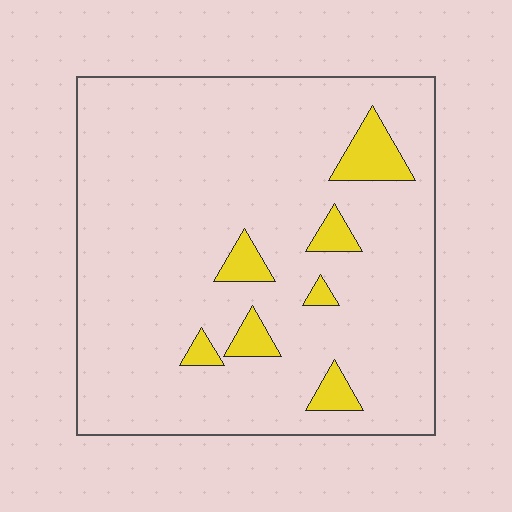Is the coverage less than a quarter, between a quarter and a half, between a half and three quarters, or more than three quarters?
Less than a quarter.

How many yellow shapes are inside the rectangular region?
7.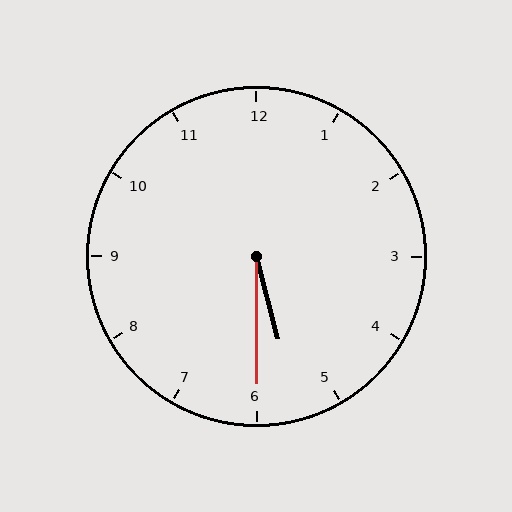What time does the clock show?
5:30.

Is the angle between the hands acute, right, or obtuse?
It is acute.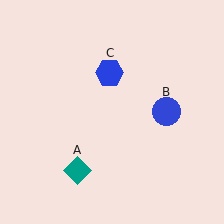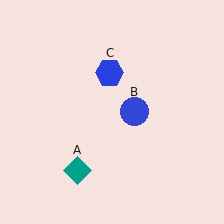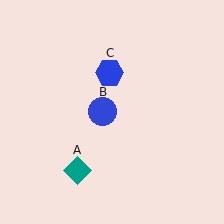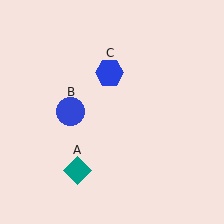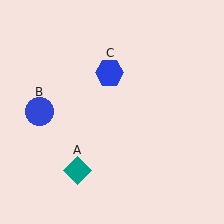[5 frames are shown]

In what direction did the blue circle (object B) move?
The blue circle (object B) moved left.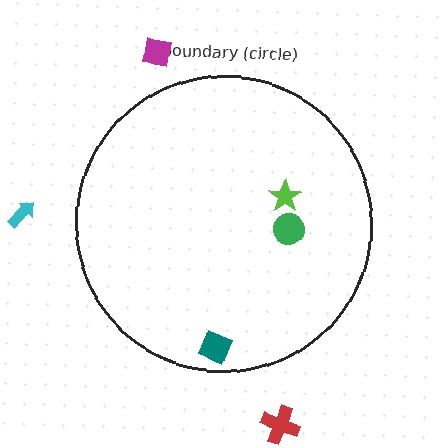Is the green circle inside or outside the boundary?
Inside.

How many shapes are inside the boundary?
3 inside, 3 outside.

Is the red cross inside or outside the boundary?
Outside.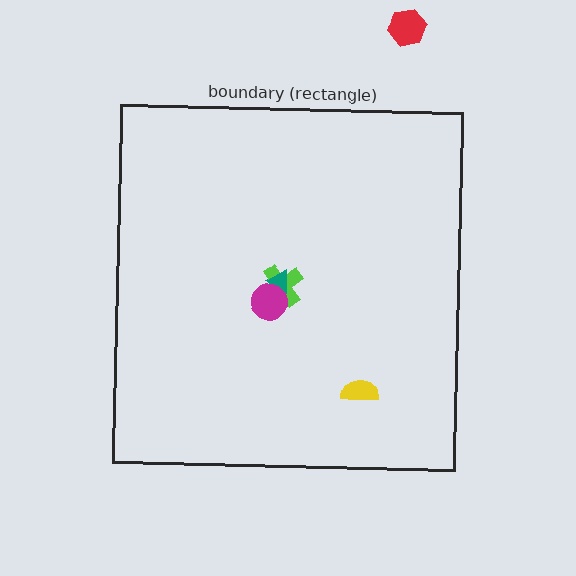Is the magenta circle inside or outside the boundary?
Inside.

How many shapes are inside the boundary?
4 inside, 1 outside.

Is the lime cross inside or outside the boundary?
Inside.